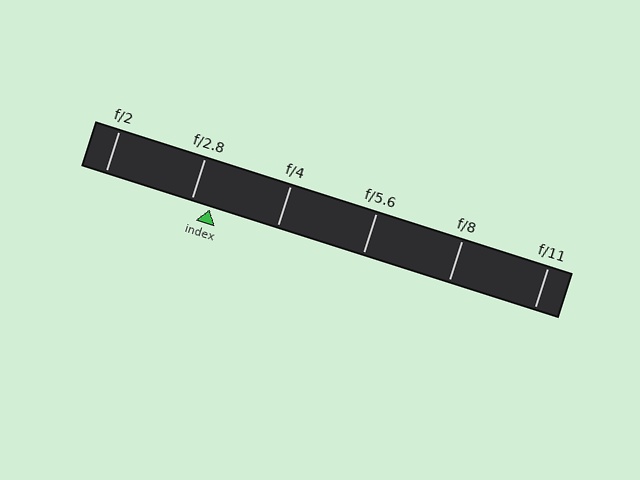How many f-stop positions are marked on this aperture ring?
There are 6 f-stop positions marked.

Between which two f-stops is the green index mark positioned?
The index mark is between f/2.8 and f/4.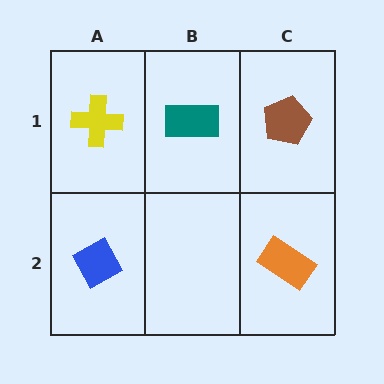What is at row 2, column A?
A blue diamond.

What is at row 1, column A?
A yellow cross.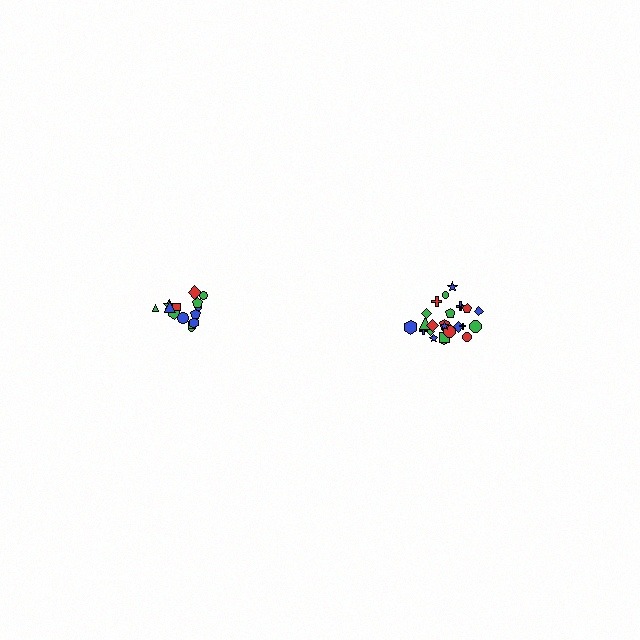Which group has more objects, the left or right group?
The right group.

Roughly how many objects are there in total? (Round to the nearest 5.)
Roughly 40 objects in total.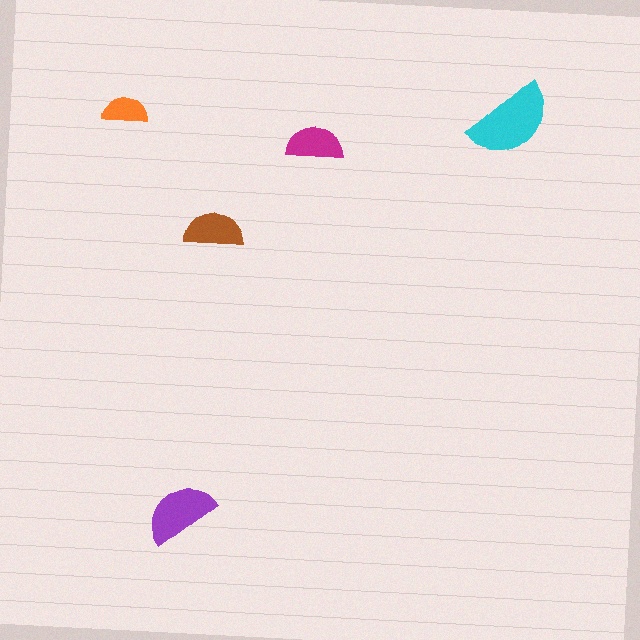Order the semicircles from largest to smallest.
the cyan one, the purple one, the brown one, the magenta one, the orange one.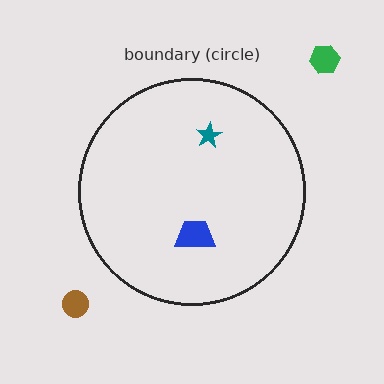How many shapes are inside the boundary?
2 inside, 2 outside.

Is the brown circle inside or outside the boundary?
Outside.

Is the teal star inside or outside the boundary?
Inside.